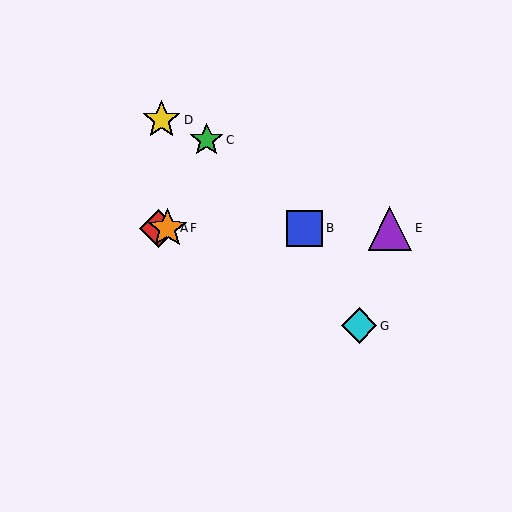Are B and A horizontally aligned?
Yes, both are at y≈228.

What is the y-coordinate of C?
Object C is at y≈140.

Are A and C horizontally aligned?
No, A is at y≈228 and C is at y≈140.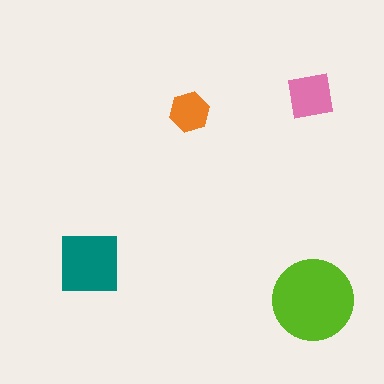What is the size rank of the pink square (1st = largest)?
3rd.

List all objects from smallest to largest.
The orange hexagon, the pink square, the teal square, the lime circle.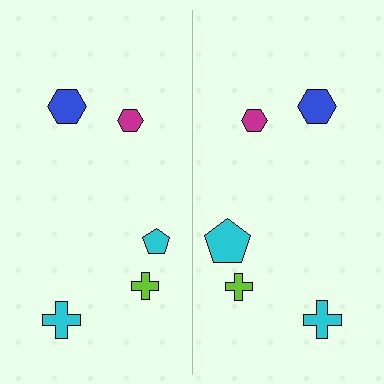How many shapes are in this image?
There are 10 shapes in this image.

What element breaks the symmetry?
The cyan pentagon on the right side has a different size than its mirror counterpart.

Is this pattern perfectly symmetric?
No, the pattern is not perfectly symmetric. The cyan pentagon on the right side has a different size than its mirror counterpart.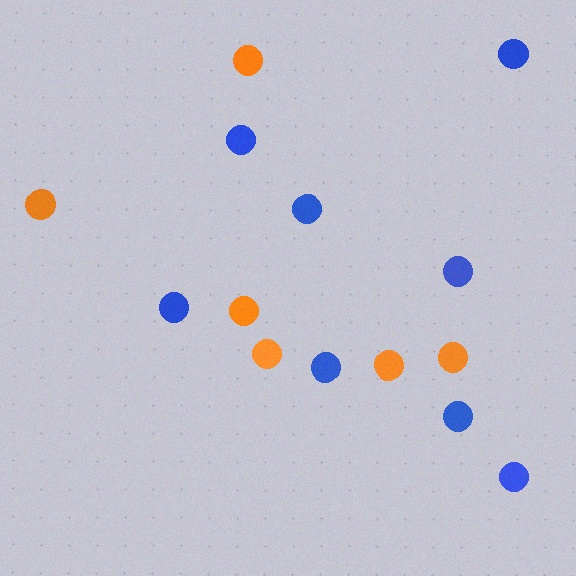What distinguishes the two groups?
There are 2 groups: one group of orange circles (6) and one group of blue circles (8).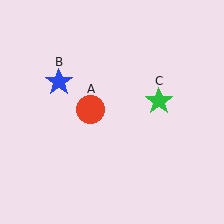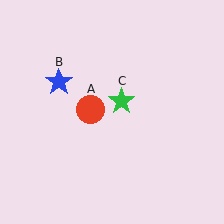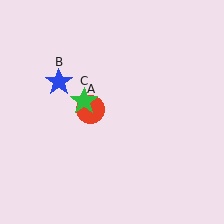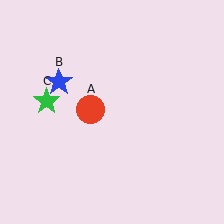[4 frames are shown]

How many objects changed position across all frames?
1 object changed position: green star (object C).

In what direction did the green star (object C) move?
The green star (object C) moved left.